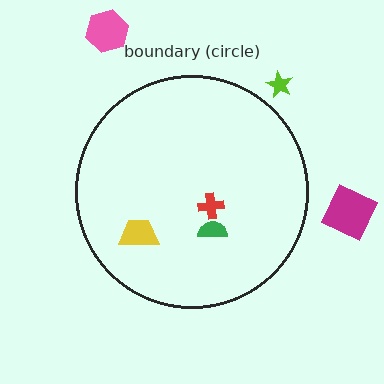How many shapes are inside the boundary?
3 inside, 3 outside.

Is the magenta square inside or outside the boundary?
Outside.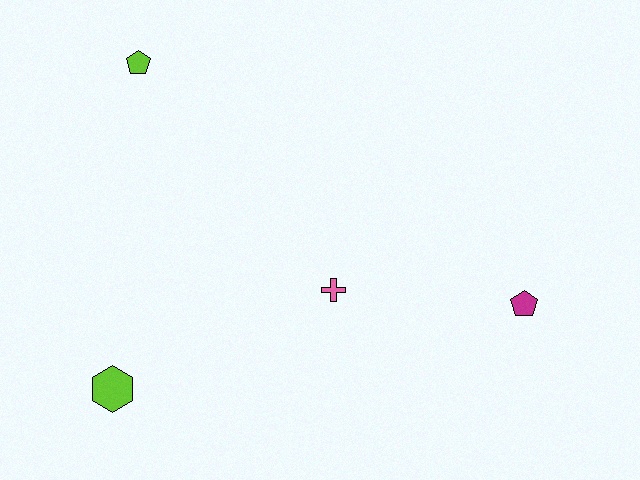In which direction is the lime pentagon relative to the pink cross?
The lime pentagon is above the pink cross.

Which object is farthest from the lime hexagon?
The magenta pentagon is farthest from the lime hexagon.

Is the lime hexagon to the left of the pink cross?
Yes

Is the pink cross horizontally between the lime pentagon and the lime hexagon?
No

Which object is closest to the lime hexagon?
The pink cross is closest to the lime hexagon.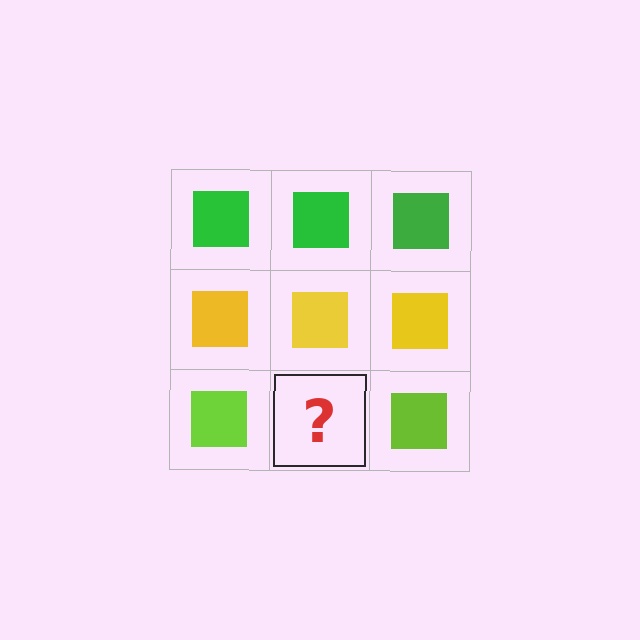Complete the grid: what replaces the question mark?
The question mark should be replaced with a lime square.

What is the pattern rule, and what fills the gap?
The rule is that each row has a consistent color. The gap should be filled with a lime square.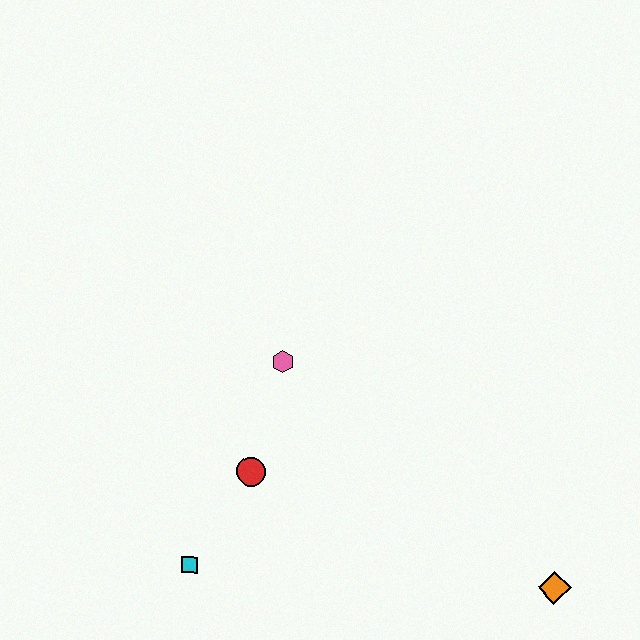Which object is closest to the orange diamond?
The red circle is closest to the orange diamond.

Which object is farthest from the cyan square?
The orange diamond is farthest from the cyan square.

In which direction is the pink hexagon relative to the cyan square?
The pink hexagon is above the cyan square.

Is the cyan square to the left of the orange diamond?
Yes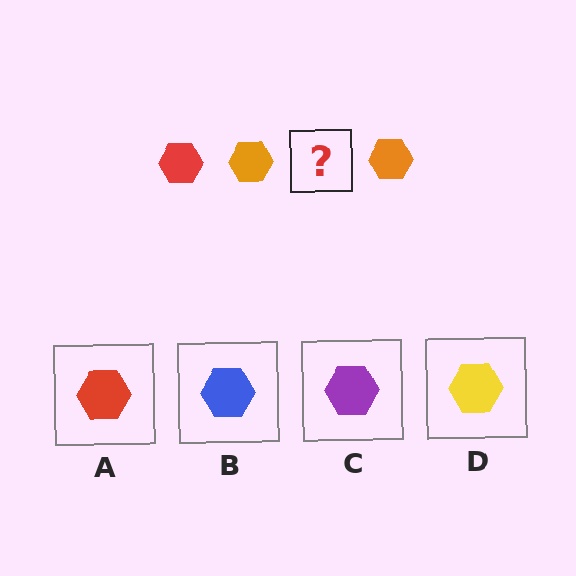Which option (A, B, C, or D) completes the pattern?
A.